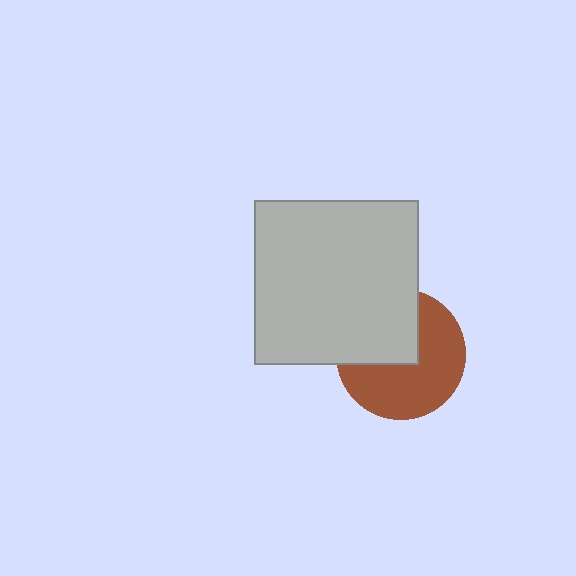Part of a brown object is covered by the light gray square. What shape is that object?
It is a circle.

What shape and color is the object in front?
The object in front is a light gray square.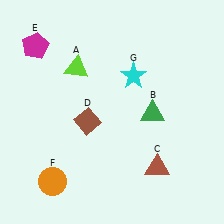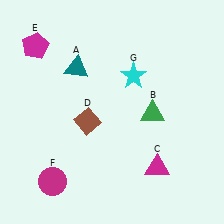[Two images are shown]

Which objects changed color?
A changed from lime to teal. C changed from brown to magenta. F changed from orange to magenta.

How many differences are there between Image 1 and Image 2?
There are 3 differences between the two images.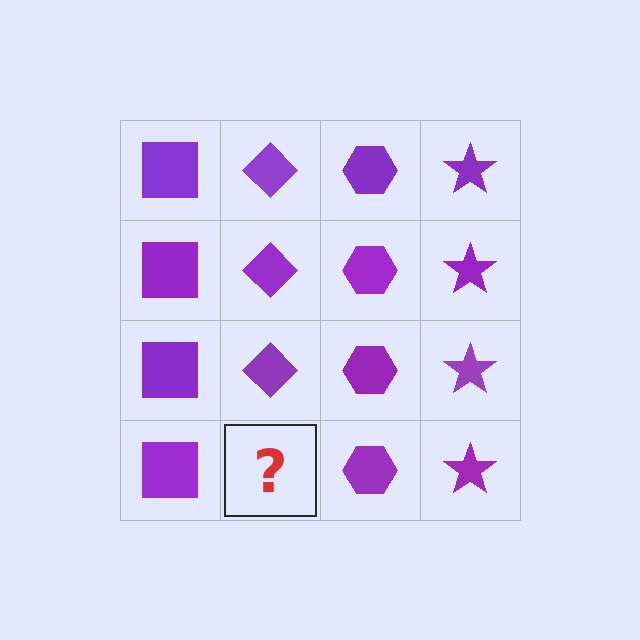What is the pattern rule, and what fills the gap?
The rule is that each column has a consistent shape. The gap should be filled with a purple diamond.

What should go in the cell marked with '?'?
The missing cell should contain a purple diamond.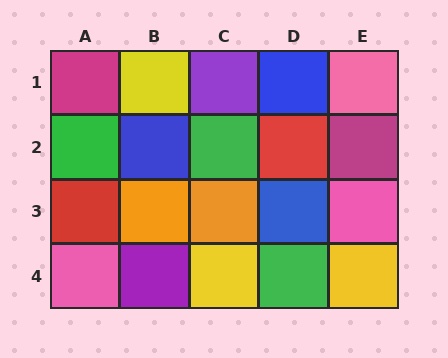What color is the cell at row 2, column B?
Blue.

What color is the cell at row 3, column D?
Blue.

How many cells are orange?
2 cells are orange.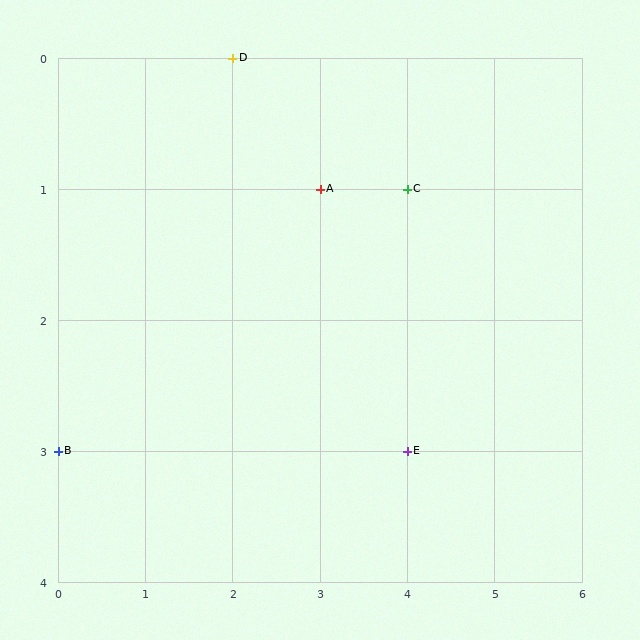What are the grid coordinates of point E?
Point E is at grid coordinates (4, 3).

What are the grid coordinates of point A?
Point A is at grid coordinates (3, 1).